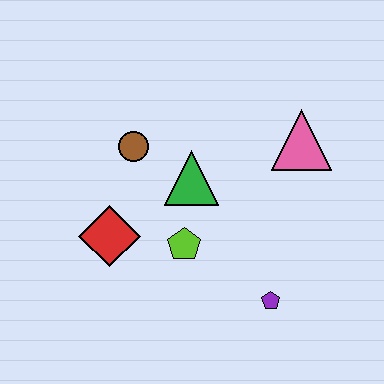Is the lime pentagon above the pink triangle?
No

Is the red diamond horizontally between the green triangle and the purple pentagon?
No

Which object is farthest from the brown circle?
The purple pentagon is farthest from the brown circle.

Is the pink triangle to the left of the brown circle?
No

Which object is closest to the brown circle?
The green triangle is closest to the brown circle.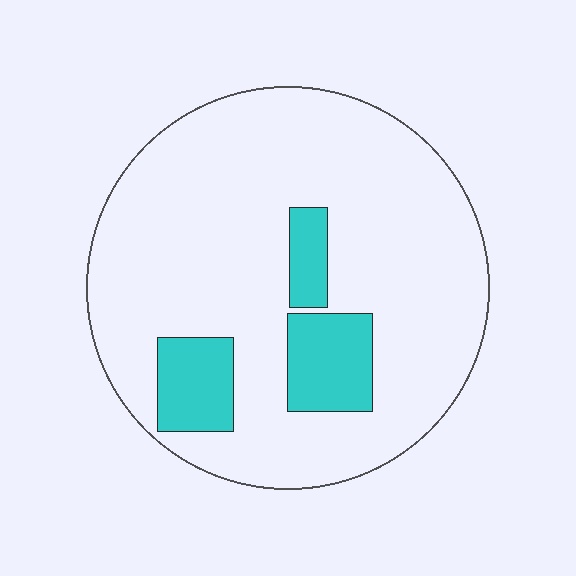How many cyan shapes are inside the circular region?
3.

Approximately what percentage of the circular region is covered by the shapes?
Approximately 15%.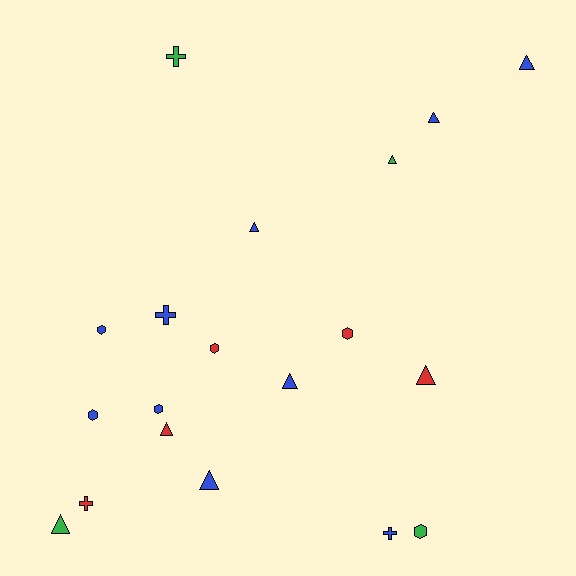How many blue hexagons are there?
There are 3 blue hexagons.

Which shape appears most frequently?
Triangle, with 9 objects.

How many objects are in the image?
There are 19 objects.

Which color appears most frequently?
Blue, with 10 objects.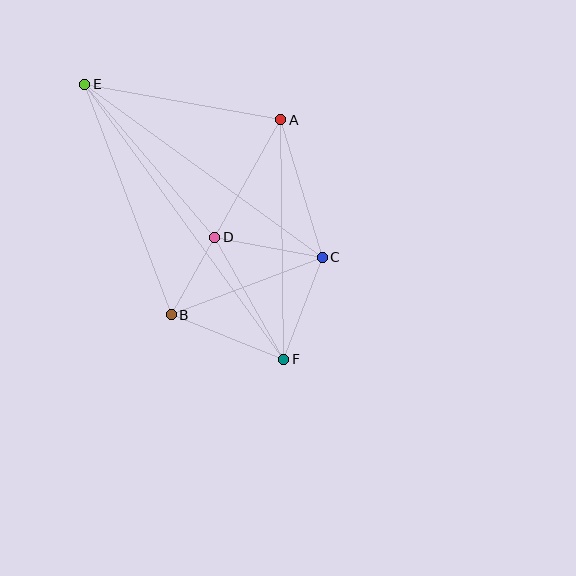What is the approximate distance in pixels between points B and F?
The distance between B and F is approximately 121 pixels.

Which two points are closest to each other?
Points B and D are closest to each other.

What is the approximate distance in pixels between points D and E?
The distance between D and E is approximately 200 pixels.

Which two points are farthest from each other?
Points E and F are farthest from each other.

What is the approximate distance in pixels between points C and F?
The distance between C and F is approximately 109 pixels.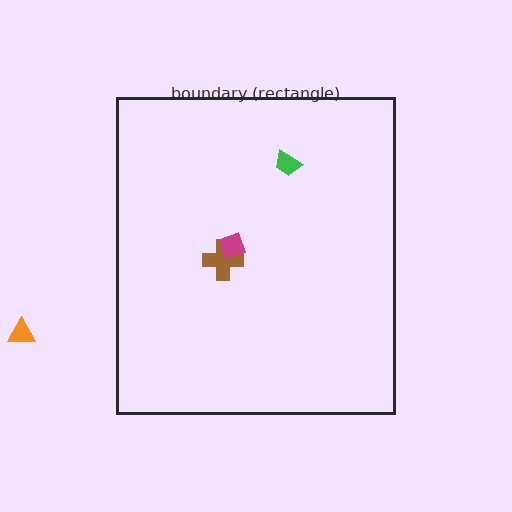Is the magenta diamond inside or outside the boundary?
Inside.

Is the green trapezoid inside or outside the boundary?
Inside.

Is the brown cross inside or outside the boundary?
Inside.